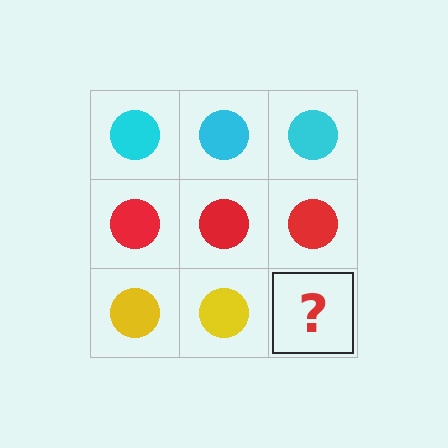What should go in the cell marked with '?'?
The missing cell should contain a yellow circle.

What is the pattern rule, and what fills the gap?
The rule is that each row has a consistent color. The gap should be filled with a yellow circle.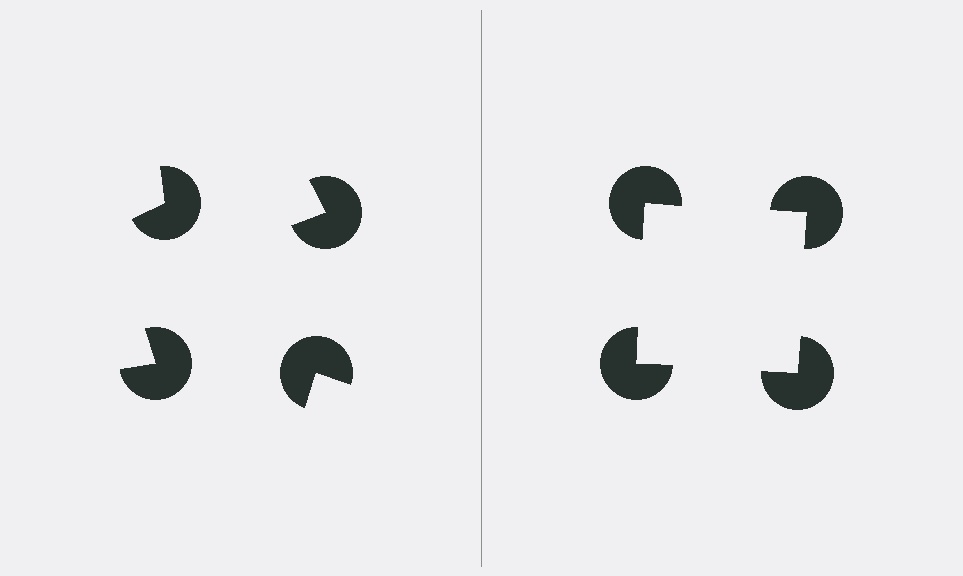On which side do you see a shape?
An illusory square appears on the right side. On the left side the wedge cuts are rotated, so no coherent shape forms.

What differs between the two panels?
The pac-man discs are positioned identically on both sides; only the wedge orientations differ. On the right they align to a square; on the left they are misaligned.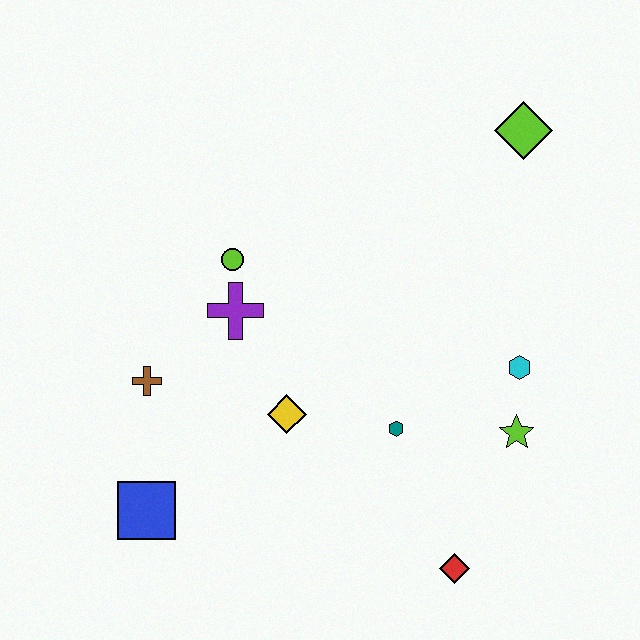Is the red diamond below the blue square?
Yes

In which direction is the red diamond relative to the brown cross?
The red diamond is to the right of the brown cross.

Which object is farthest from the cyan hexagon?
The blue square is farthest from the cyan hexagon.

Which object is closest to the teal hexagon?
The yellow diamond is closest to the teal hexagon.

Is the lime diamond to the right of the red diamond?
Yes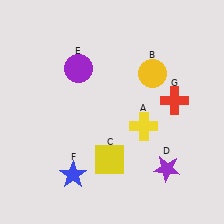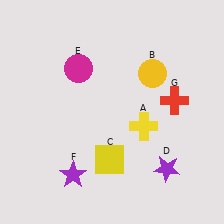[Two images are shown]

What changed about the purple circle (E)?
In Image 1, E is purple. In Image 2, it changed to magenta.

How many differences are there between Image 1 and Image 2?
There are 2 differences between the two images.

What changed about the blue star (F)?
In Image 1, F is blue. In Image 2, it changed to purple.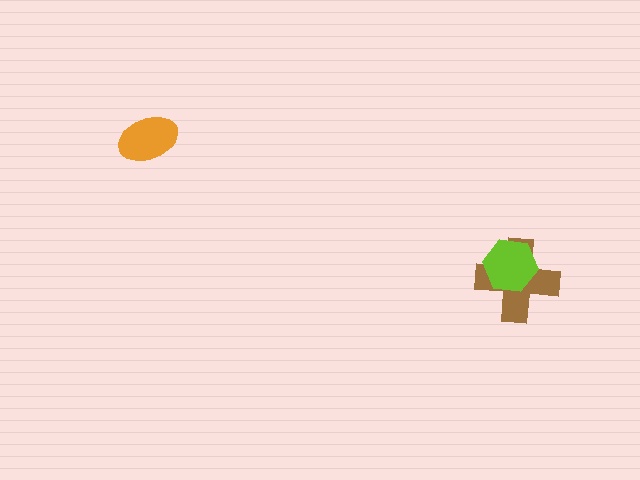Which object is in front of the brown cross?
The lime hexagon is in front of the brown cross.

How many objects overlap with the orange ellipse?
0 objects overlap with the orange ellipse.